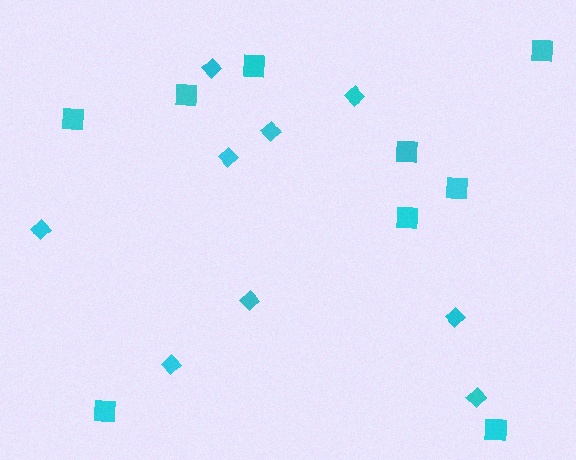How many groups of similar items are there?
There are 2 groups: one group of squares (9) and one group of diamonds (9).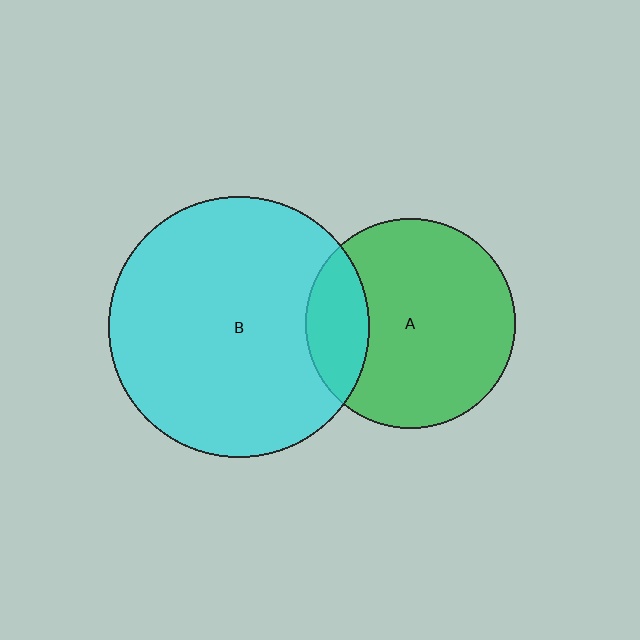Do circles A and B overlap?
Yes.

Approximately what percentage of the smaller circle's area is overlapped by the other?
Approximately 20%.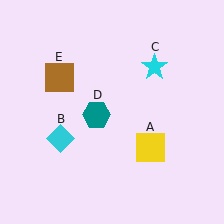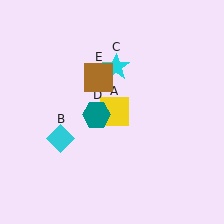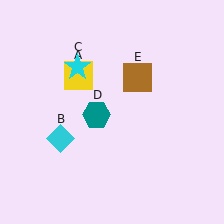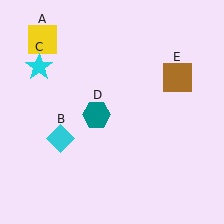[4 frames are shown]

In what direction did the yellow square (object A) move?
The yellow square (object A) moved up and to the left.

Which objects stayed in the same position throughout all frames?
Cyan diamond (object B) and teal hexagon (object D) remained stationary.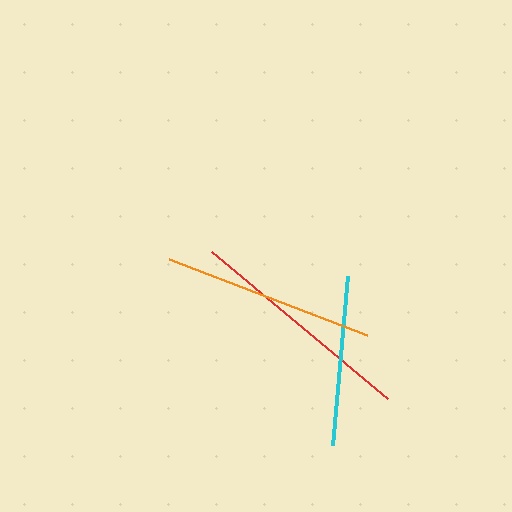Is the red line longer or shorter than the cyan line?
The red line is longer than the cyan line.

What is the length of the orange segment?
The orange segment is approximately 212 pixels long.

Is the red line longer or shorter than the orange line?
The red line is longer than the orange line.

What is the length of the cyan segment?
The cyan segment is approximately 170 pixels long.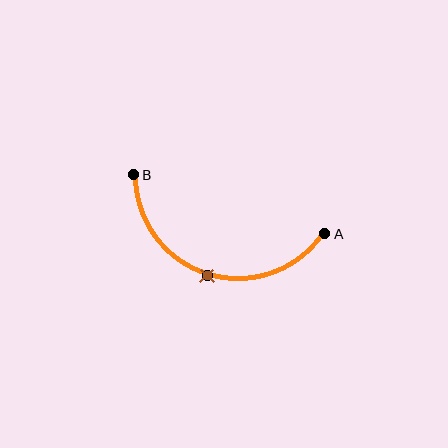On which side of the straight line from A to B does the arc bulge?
The arc bulges below the straight line connecting A and B.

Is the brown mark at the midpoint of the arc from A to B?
Yes. The brown mark lies on the arc at equal arc-length from both A and B — it is the arc midpoint.